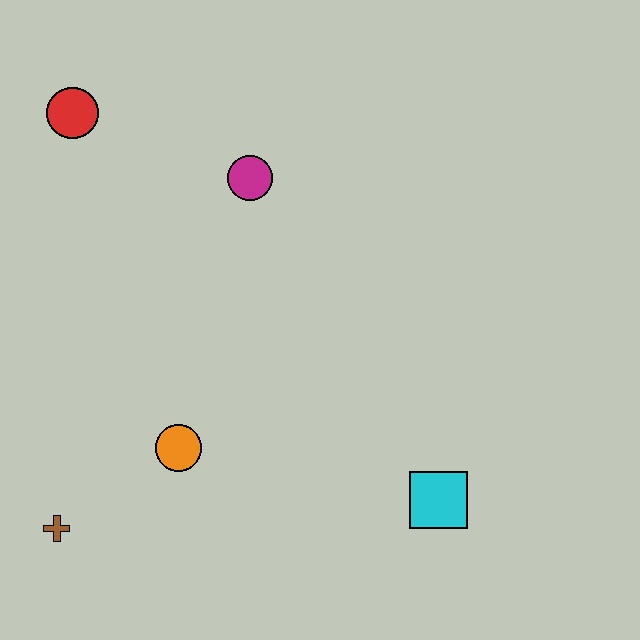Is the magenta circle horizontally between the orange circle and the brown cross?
No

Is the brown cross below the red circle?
Yes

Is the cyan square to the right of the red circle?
Yes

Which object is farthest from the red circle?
The cyan square is farthest from the red circle.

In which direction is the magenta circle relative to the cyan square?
The magenta circle is above the cyan square.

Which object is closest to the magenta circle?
The red circle is closest to the magenta circle.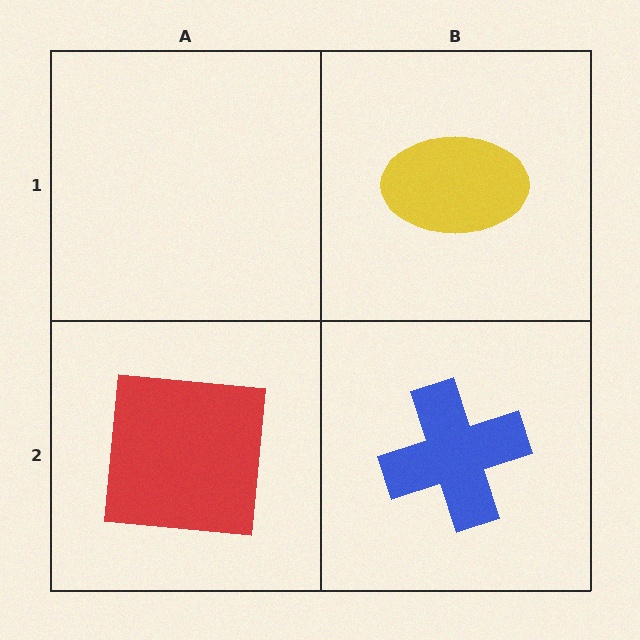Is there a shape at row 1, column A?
No, that cell is empty.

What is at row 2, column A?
A red square.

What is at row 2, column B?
A blue cross.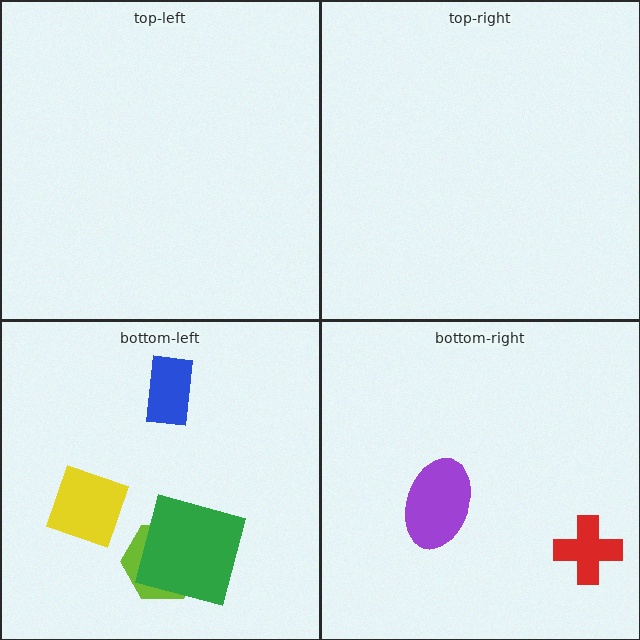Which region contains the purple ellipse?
The bottom-right region.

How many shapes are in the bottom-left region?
4.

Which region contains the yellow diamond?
The bottom-left region.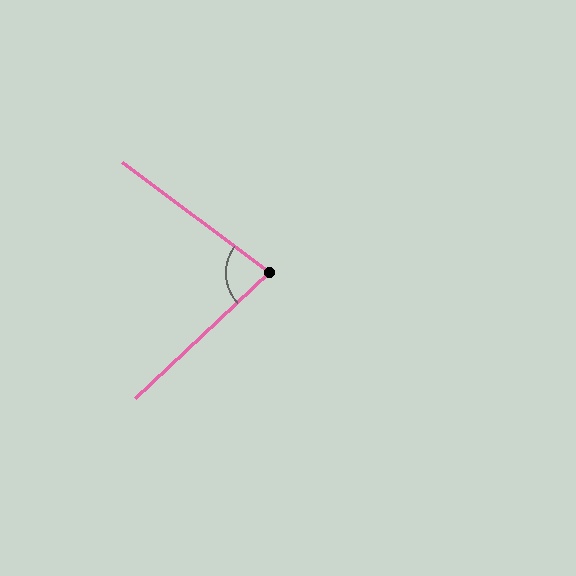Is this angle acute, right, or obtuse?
It is acute.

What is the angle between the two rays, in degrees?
Approximately 80 degrees.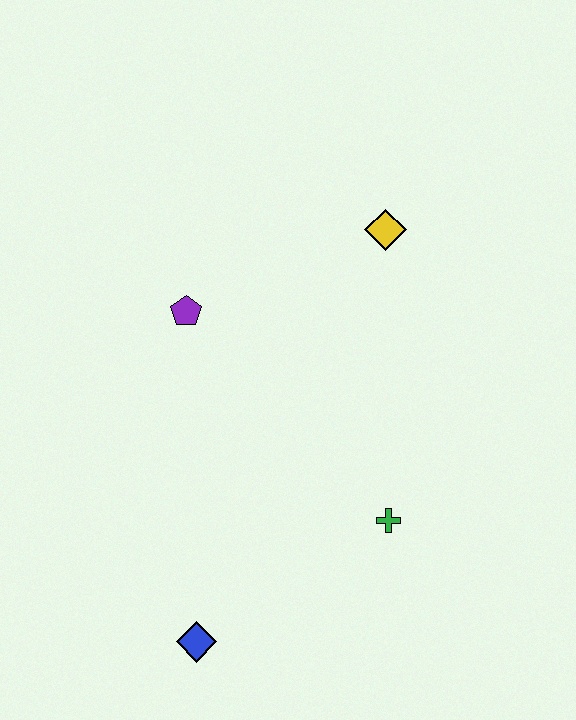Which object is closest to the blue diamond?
The green cross is closest to the blue diamond.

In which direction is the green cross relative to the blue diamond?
The green cross is to the right of the blue diamond.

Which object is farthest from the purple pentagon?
The blue diamond is farthest from the purple pentagon.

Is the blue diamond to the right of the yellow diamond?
No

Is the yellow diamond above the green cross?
Yes